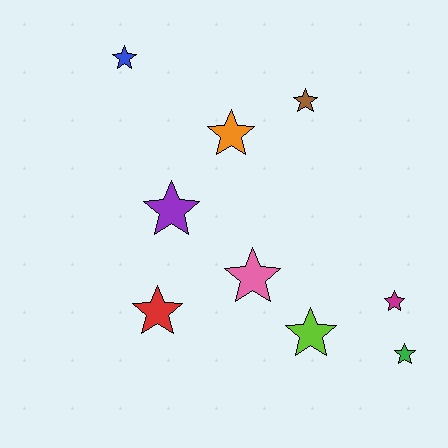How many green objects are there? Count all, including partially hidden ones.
There is 1 green object.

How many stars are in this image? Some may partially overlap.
There are 9 stars.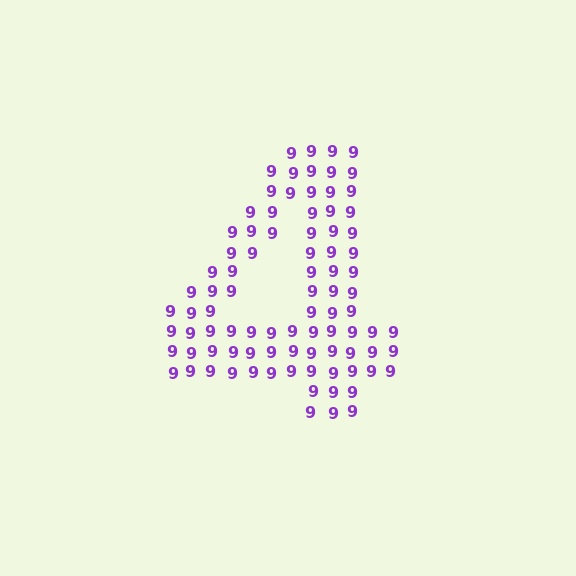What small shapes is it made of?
It is made of small digit 9's.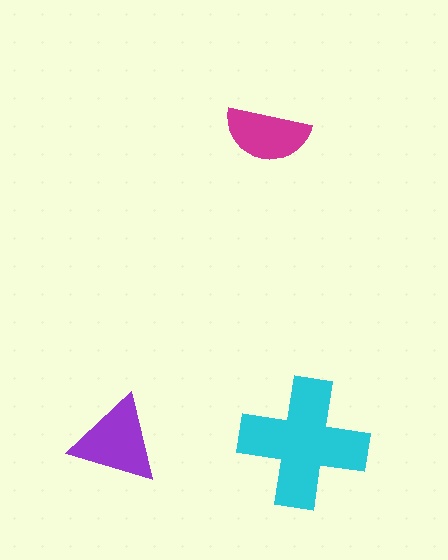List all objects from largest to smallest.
The cyan cross, the purple triangle, the magenta semicircle.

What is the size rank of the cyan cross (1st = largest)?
1st.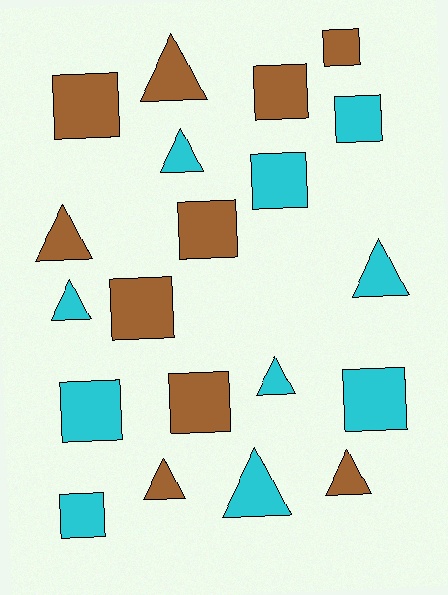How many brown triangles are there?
There are 4 brown triangles.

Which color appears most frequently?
Cyan, with 10 objects.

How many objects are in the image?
There are 20 objects.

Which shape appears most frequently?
Square, with 11 objects.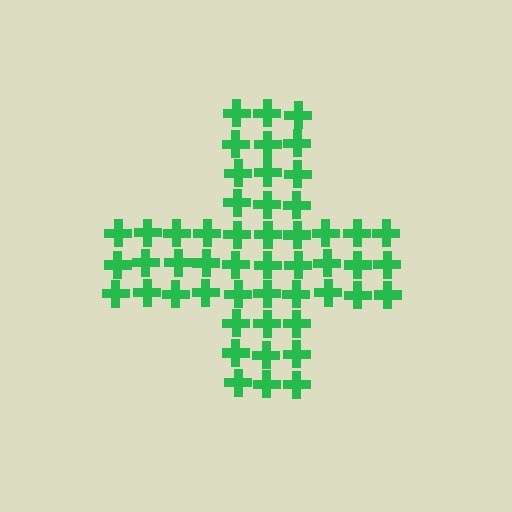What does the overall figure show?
The overall figure shows a cross.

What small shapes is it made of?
It is made of small crosses.